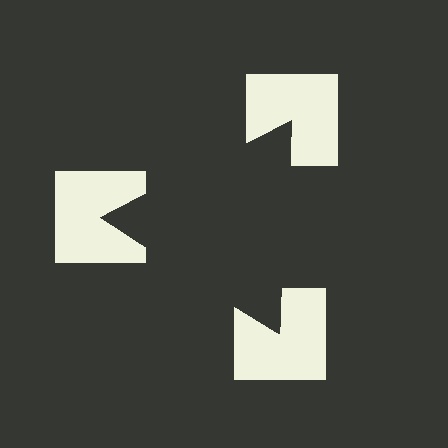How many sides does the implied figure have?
3 sides.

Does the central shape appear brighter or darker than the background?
It typically appears slightly darker than the background, even though no actual brightness change is drawn.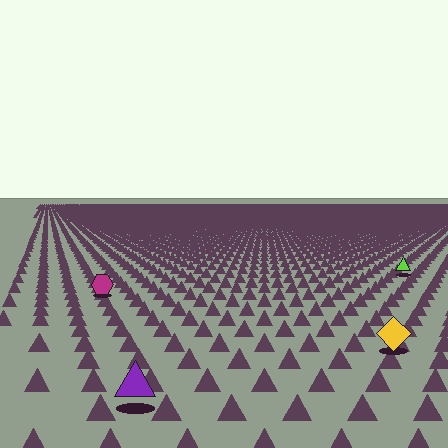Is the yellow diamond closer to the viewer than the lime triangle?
Yes. The yellow diamond is closer — you can tell from the texture gradient: the ground texture is coarser near it.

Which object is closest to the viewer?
The purple triangle is closest. The texture marks near it are larger and more spread out.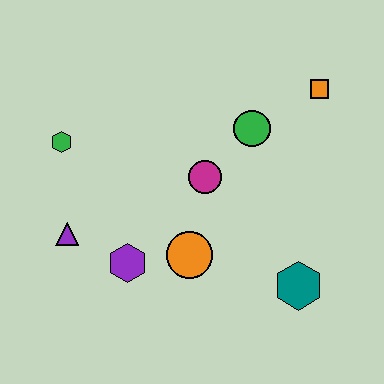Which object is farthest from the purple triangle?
The orange square is farthest from the purple triangle.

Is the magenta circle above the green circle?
No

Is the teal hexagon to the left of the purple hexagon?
No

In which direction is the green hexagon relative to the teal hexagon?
The green hexagon is to the left of the teal hexagon.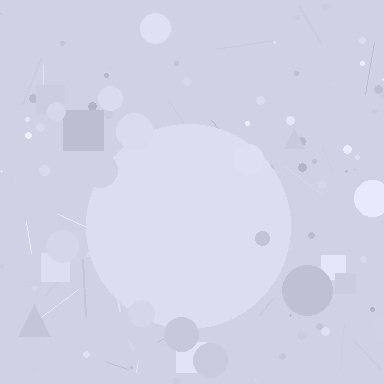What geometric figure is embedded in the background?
A circle is embedded in the background.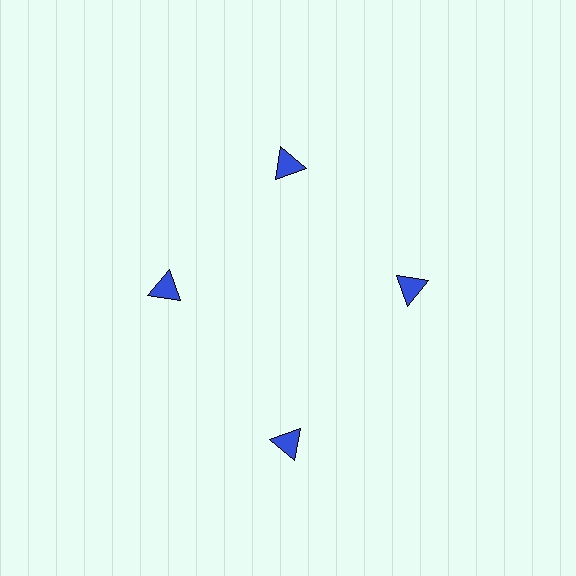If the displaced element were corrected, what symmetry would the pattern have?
It would have 4-fold rotational symmetry — the pattern would map onto itself every 90 degrees.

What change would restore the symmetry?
The symmetry would be restored by moving it inward, back onto the ring so that all 4 triangles sit at equal angles and equal distance from the center.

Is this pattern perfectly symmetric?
No. The 4 blue triangles are arranged in a ring, but one element near the 6 o'clock position is pushed outward from the center, breaking the 4-fold rotational symmetry.